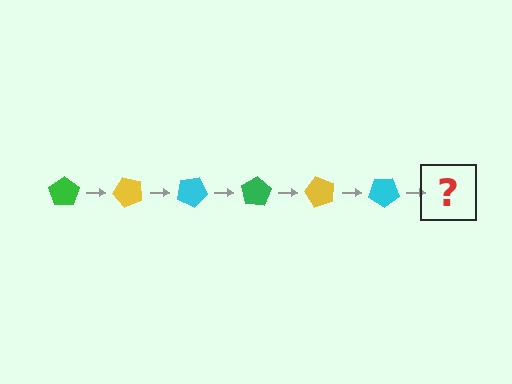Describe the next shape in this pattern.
It should be a green pentagon, rotated 300 degrees from the start.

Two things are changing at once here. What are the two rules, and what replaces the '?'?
The two rules are that it rotates 50 degrees each step and the color cycles through green, yellow, and cyan. The '?' should be a green pentagon, rotated 300 degrees from the start.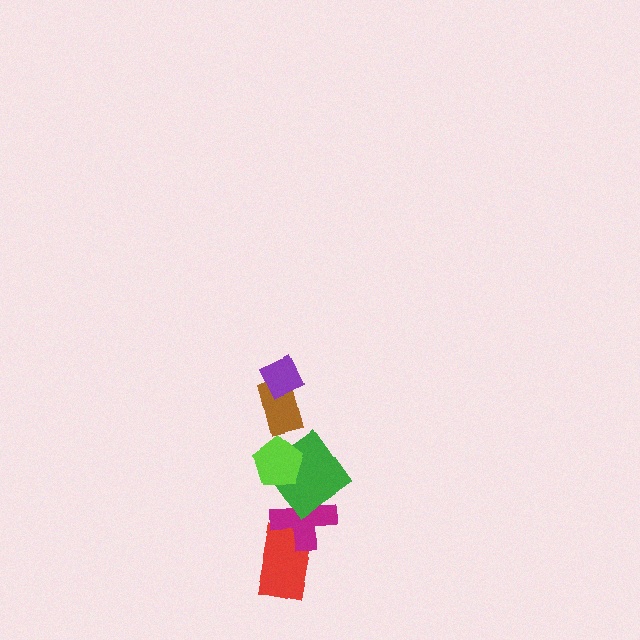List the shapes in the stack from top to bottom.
From top to bottom: the purple diamond, the brown rectangle, the lime pentagon, the green diamond, the magenta cross, the red rectangle.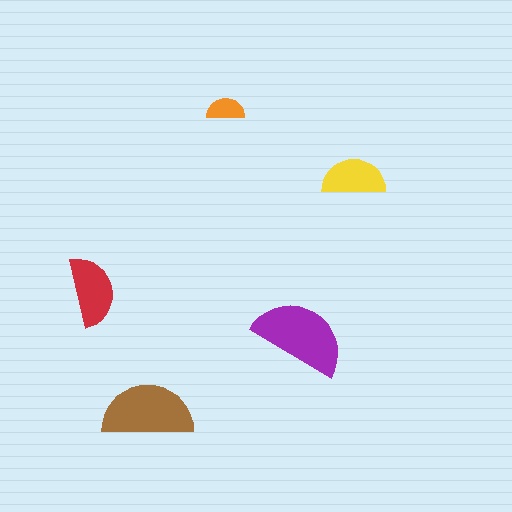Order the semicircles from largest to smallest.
the purple one, the brown one, the red one, the yellow one, the orange one.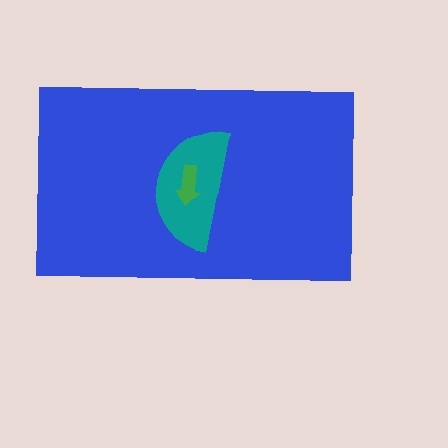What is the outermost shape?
The blue rectangle.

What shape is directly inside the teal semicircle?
The green arrow.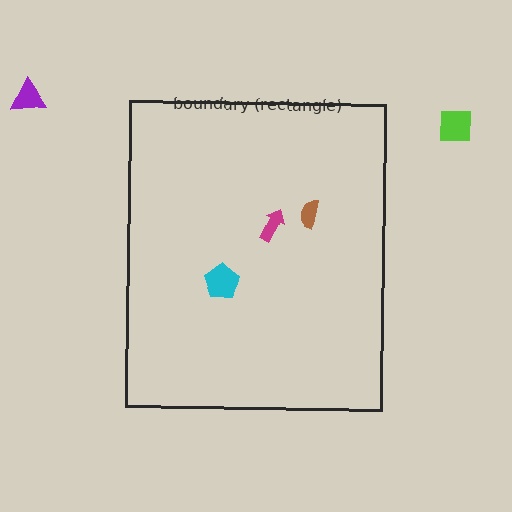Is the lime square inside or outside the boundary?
Outside.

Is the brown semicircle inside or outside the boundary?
Inside.